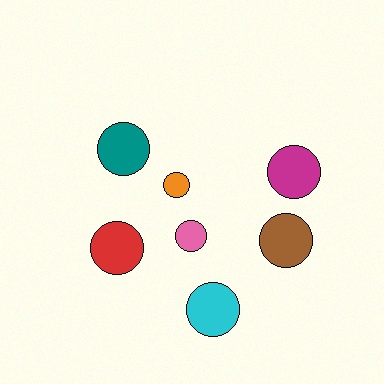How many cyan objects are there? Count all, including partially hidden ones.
There is 1 cyan object.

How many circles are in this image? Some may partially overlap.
There are 7 circles.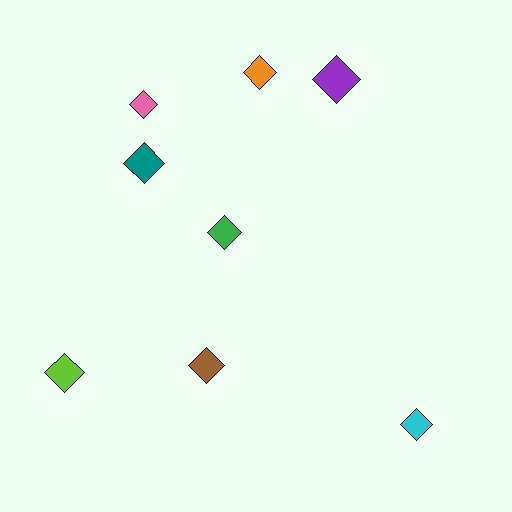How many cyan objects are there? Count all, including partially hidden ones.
There is 1 cyan object.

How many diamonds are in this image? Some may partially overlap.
There are 8 diamonds.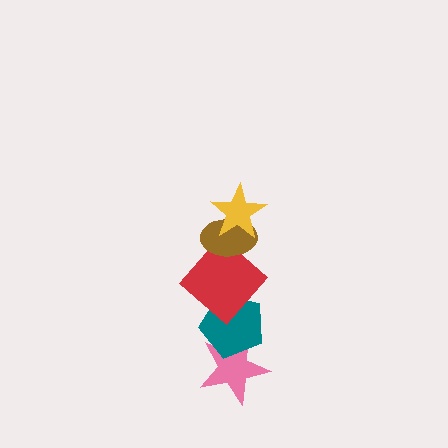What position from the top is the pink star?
The pink star is 5th from the top.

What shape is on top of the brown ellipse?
The yellow star is on top of the brown ellipse.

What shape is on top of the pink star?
The teal pentagon is on top of the pink star.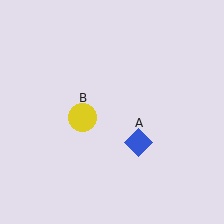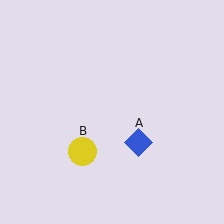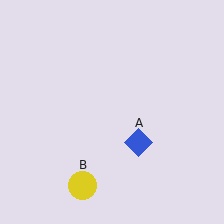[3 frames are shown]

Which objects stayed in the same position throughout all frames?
Blue diamond (object A) remained stationary.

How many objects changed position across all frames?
1 object changed position: yellow circle (object B).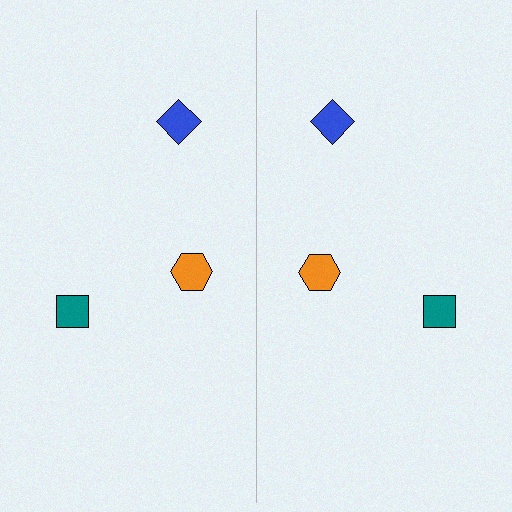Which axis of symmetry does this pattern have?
The pattern has a vertical axis of symmetry running through the center of the image.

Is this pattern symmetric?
Yes, this pattern has bilateral (reflection) symmetry.